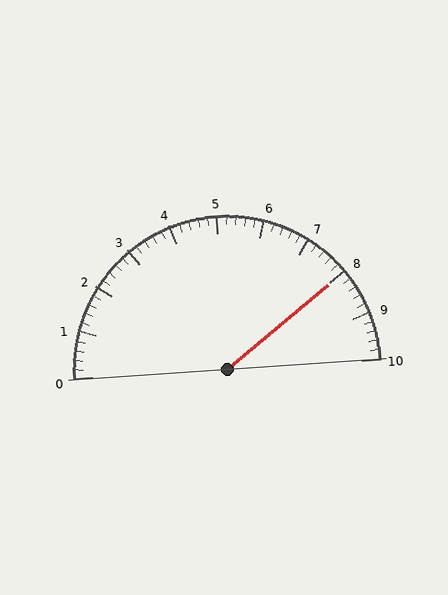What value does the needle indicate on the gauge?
The needle indicates approximately 8.0.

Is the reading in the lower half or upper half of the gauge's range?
The reading is in the upper half of the range (0 to 10).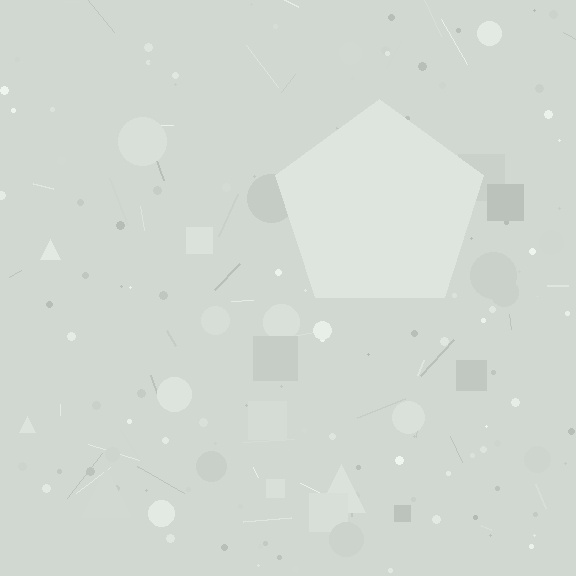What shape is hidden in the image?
A pentagon is hidden in the image.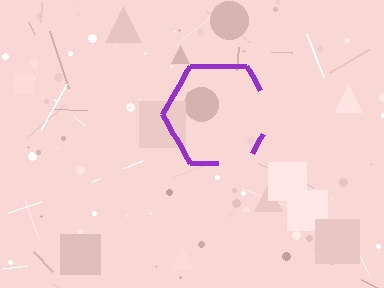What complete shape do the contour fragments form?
The contour fragments form a hexagon.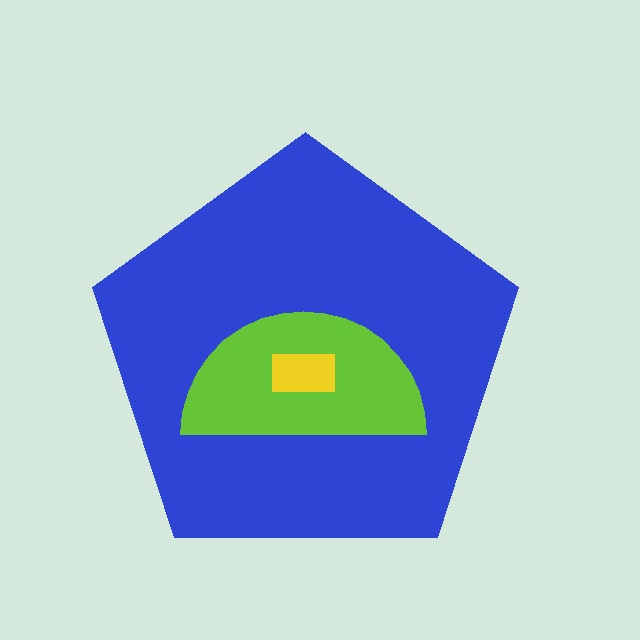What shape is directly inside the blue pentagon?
The lime semicircle.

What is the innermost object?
The yellow rectangle.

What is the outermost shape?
The blue pentagon.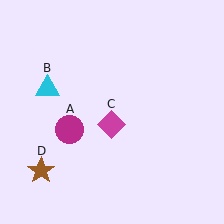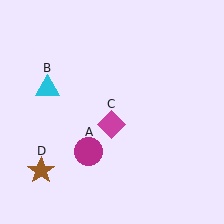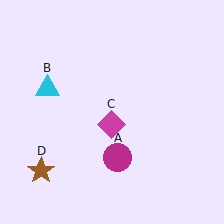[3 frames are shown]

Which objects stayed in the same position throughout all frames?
Cyan triangle (object B) and magenta diamond (object C) and brown star (object D) remained stationary.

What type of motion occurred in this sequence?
The magenta circle (object A) rotated counterclockwise around the center of the scene.